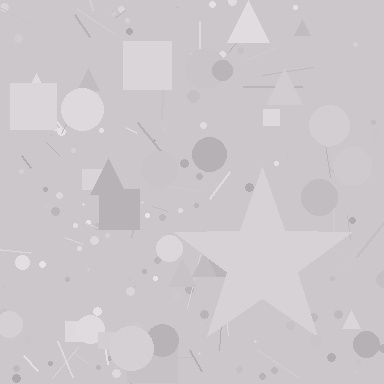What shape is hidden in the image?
A star is hidden in the image.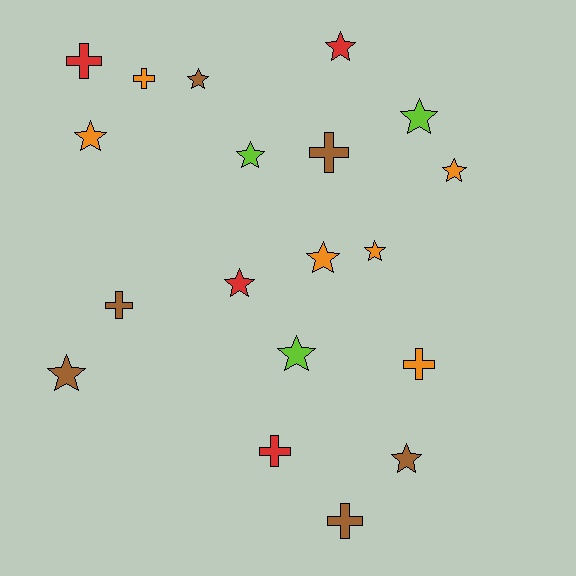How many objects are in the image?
There are 19 objects.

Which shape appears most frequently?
Star, with 12 objects.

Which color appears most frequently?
Brown, with 6 objects.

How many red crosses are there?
There are 2 red crosses.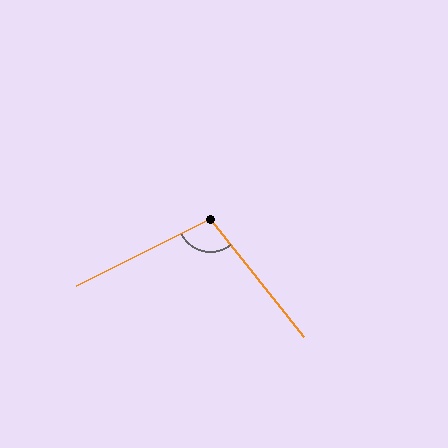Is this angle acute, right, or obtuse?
It is obtuse.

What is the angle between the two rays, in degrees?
Approximately 102 degrees.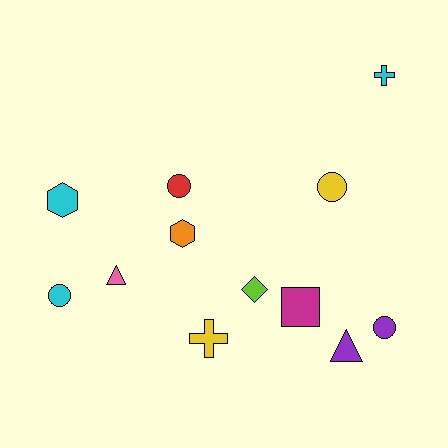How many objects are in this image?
There are 12 objects.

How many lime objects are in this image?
There is 1 lime object.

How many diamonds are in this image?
There is 1 diamond.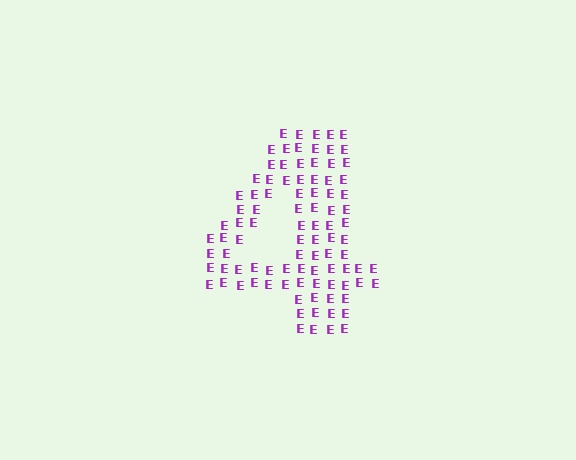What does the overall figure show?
The overall figure shows the digit 4.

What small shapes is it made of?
It is made of small letter E's.